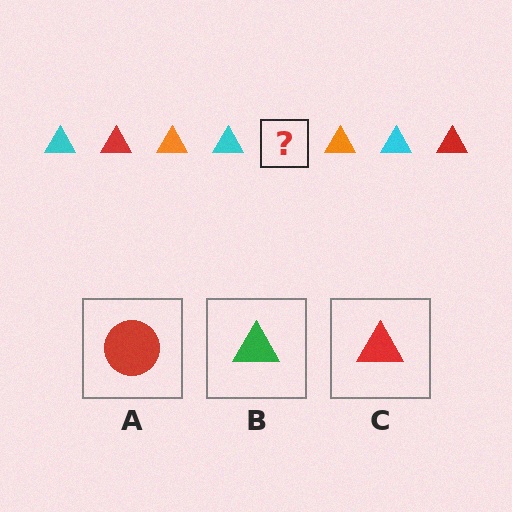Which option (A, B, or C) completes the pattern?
C.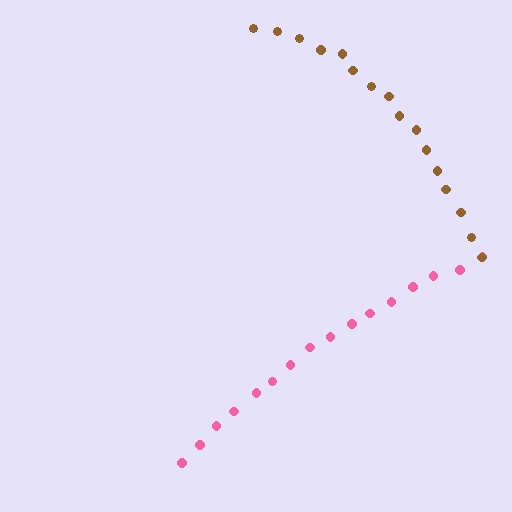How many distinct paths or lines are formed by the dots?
There are 2 distinct paths.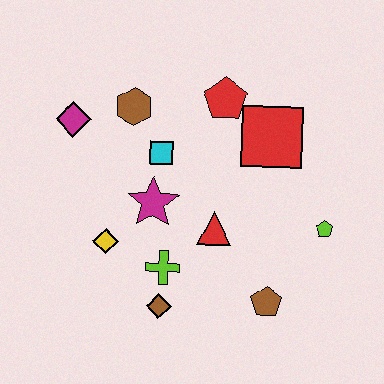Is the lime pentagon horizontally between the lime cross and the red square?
No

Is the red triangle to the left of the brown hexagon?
No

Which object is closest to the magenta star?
The cyan square is closest to the magenta star.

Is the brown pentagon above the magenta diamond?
No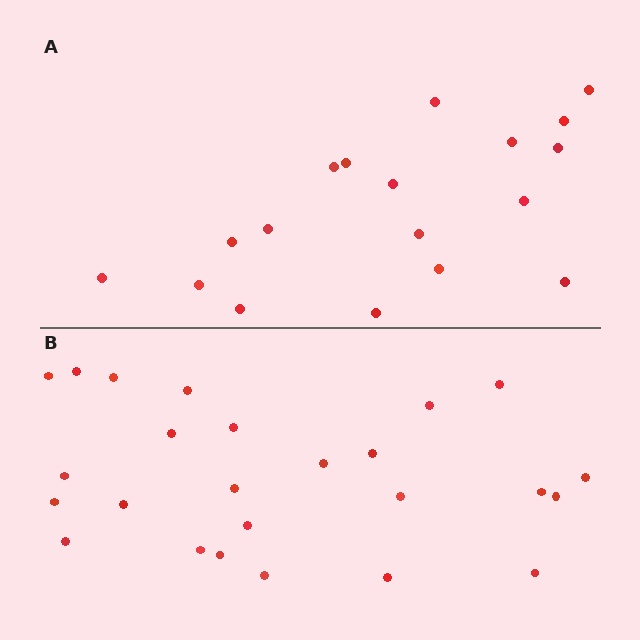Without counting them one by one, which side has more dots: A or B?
Region B (the bottom region) has more dots.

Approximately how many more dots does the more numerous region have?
Region B has roughly 8 or so more dots than region A.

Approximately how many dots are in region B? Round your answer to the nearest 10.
About 20 dots. (The exact count is 25, which rounds to 20.)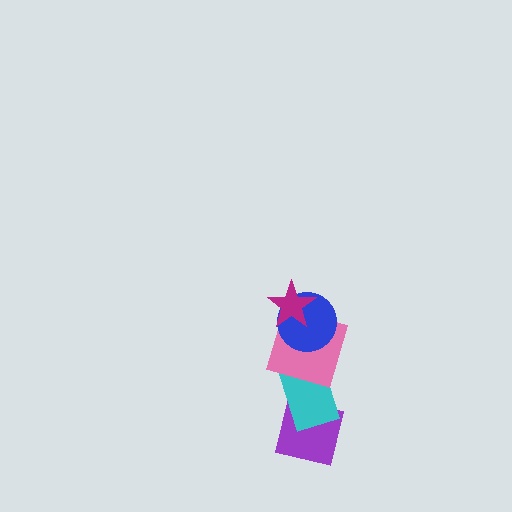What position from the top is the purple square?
The purple square is 5th from the top.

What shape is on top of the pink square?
The blue circle is on top of the pink square.